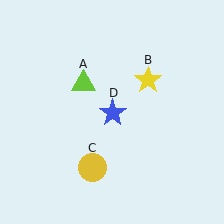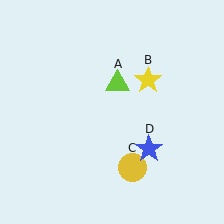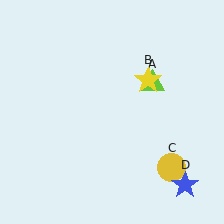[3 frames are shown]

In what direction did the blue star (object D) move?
The blue star (object D) moved down and to the right.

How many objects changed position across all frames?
3 objects changed position: lime triangle (object A), yellow circle (object C), blue star (object D).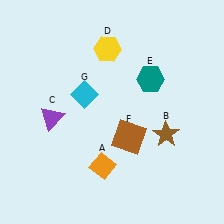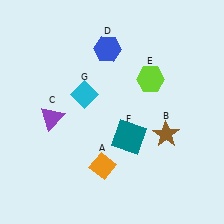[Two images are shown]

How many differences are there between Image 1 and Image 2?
There are 3 differences between the two images.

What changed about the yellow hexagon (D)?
In Image 1, D is yellow. In Image 2, it changed to blue.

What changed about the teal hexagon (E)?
In Image 1, E is teal. In Image 2, it changed to lime.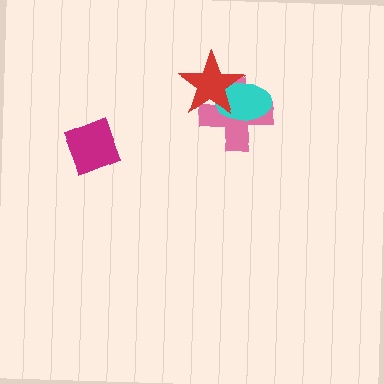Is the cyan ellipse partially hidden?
Yes, it is partially covered by another shape.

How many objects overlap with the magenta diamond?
0 objects overlap with the magenta diamond.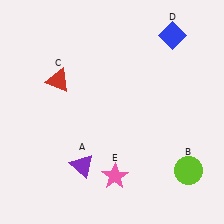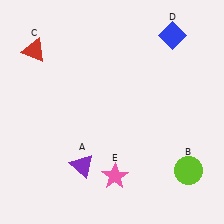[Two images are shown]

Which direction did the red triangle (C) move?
The red triangle (C) moved up.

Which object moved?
The red triangle (C) moved up.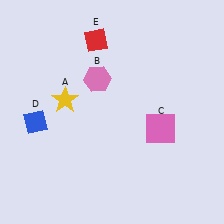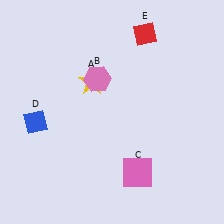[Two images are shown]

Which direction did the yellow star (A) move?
The yellow star (A) moved right.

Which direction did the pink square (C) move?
The pink square (C) moved down.